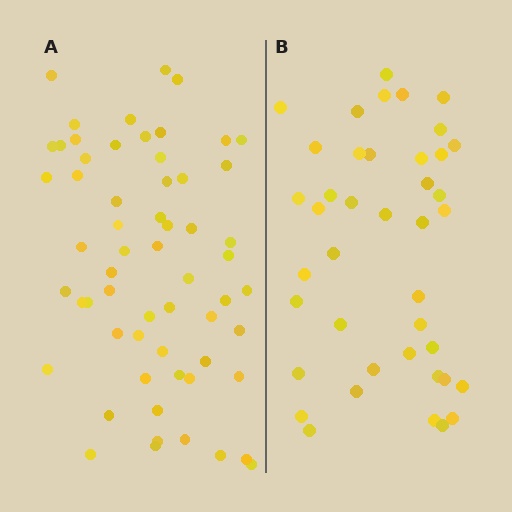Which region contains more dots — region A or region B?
Region A (the left region) has more dots.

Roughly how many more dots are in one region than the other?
Region A has approximately 20 more dots than region B.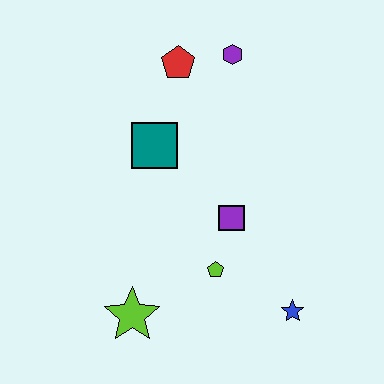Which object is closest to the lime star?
The lime pentagon is closest to the lime star.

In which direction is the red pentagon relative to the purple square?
The red pentagon is above the purple square.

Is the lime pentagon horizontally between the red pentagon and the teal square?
No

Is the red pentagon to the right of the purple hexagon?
No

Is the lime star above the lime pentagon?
No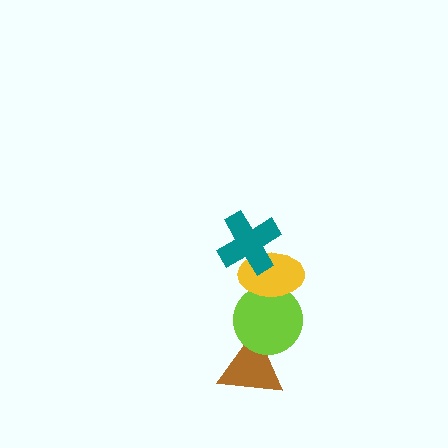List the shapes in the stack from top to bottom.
From top to bottom: the teal cross, the yellow ellipse, the lime circle, the brown triangle.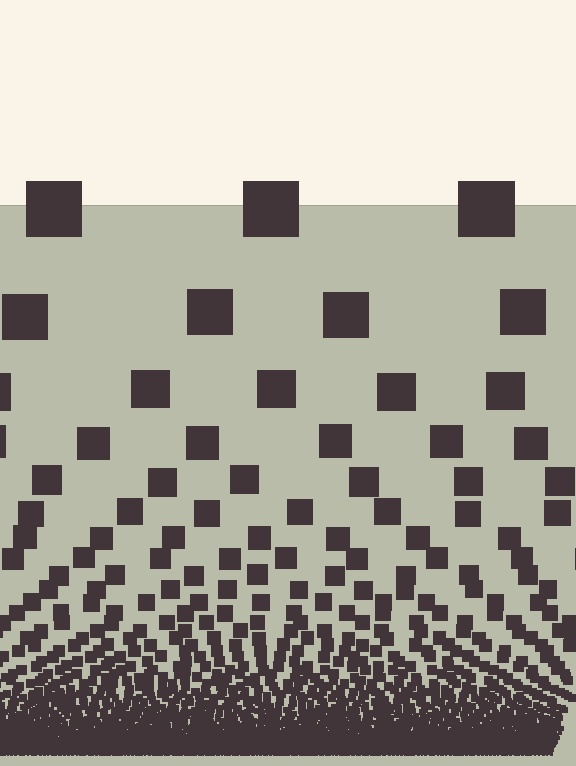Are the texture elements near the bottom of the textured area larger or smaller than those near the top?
Smaller. The gradient is inverted — elements near the bottom are smaller and denser.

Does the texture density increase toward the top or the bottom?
Density increases toward the bottom.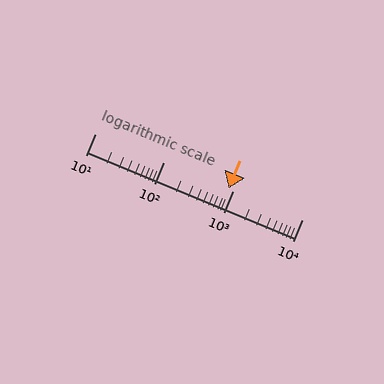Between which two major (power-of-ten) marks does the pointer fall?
The pointer is between 100 and 1000.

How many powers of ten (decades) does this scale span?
The scale spans 3 decades, from 10 to 10000.